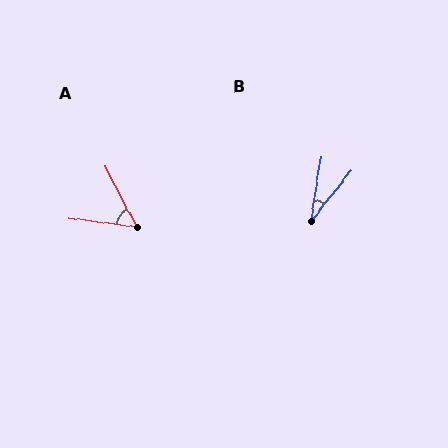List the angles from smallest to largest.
B (29°), A (55°).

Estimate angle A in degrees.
Approximately 55 degrees.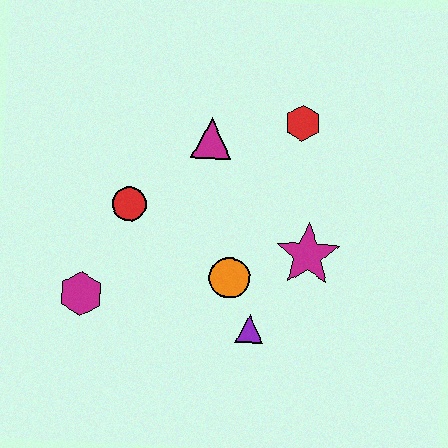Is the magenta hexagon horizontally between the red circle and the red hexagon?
No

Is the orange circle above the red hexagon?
No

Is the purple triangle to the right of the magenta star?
No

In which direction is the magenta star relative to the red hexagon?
The magenta star is below the red hexagon.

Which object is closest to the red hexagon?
The magenta triangle is closest to the red hexagon.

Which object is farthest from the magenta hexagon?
The red hexagon is farthest from the magenta hexagon.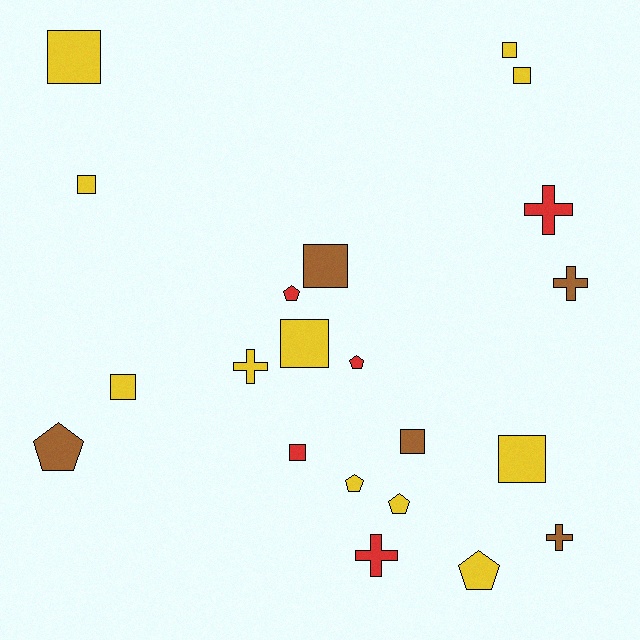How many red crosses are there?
There are 2 red crosses.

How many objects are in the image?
There are 21 objects.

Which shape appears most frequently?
Square, with 10 objects.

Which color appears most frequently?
Yellow, with 11 objects.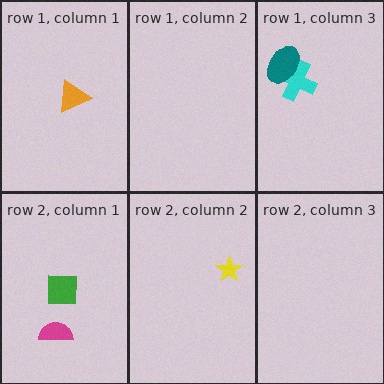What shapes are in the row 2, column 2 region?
The yellow star.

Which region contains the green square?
The row 2, column 1 region.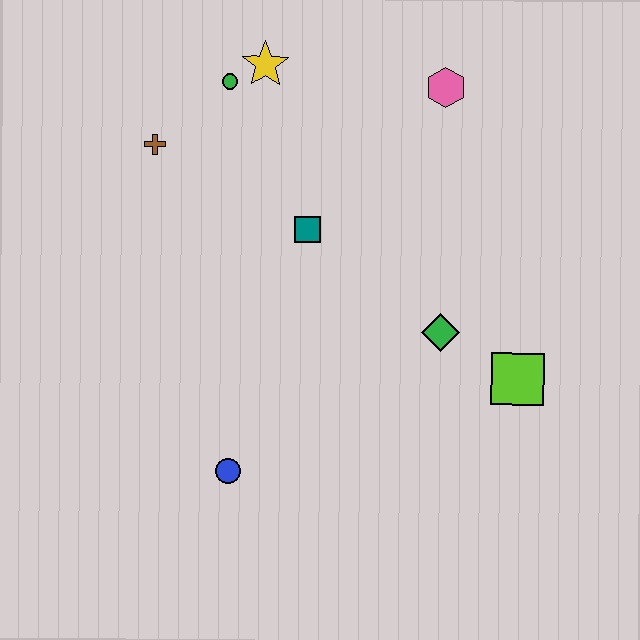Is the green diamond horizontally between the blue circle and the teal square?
No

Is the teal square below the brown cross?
Yes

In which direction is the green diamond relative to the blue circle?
The green diamond is to the right of the blue circle.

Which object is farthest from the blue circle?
The pink hexagon is farthest from the blue circle.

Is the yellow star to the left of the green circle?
No